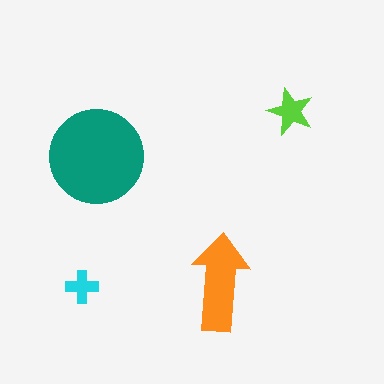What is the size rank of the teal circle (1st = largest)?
1st.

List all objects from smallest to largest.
The cyan cross, the lime star, the orange arrow, the teal circle.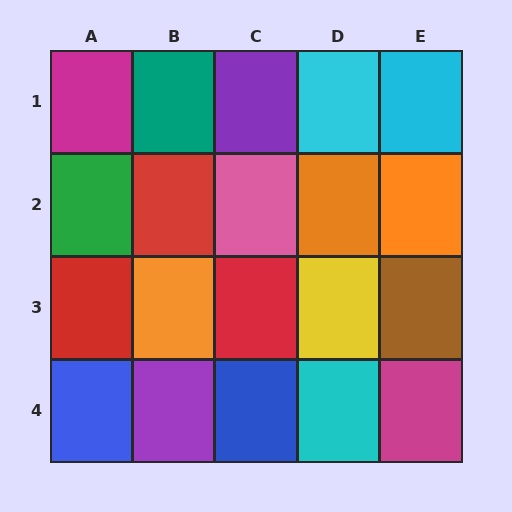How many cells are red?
3 cells are red.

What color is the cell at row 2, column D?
Orange.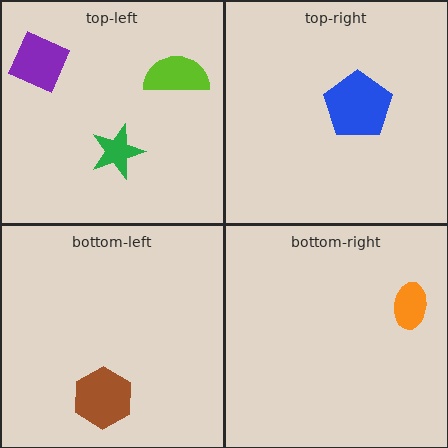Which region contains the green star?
The top-left region.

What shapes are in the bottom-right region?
The orange ellipse.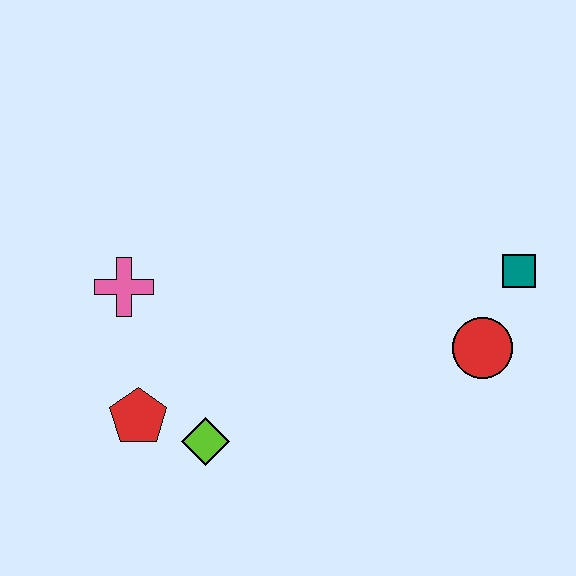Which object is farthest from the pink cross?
The teal square is farthest from the pink cross.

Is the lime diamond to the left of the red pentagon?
No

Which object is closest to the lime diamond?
The red pentagon is closest to the lime diamond.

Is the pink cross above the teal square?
No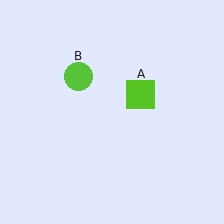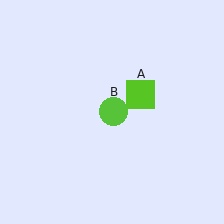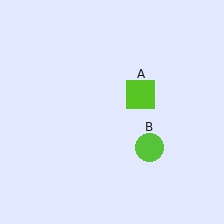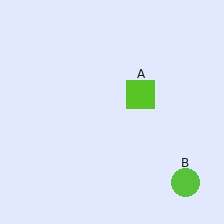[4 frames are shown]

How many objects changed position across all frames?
1 object changed position: lime circle (object B).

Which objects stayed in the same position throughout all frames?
Lime square (object A) remained stationary.